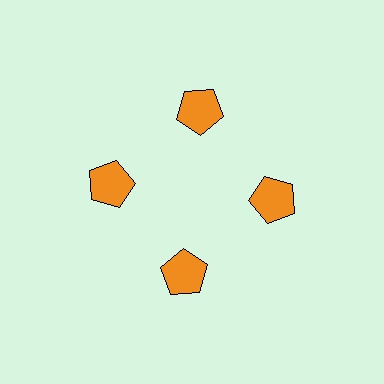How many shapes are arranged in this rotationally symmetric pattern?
There are 4 shapes, arranged in 4 groups of 1.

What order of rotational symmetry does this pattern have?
This pattern has 4-fold rotational symmetry.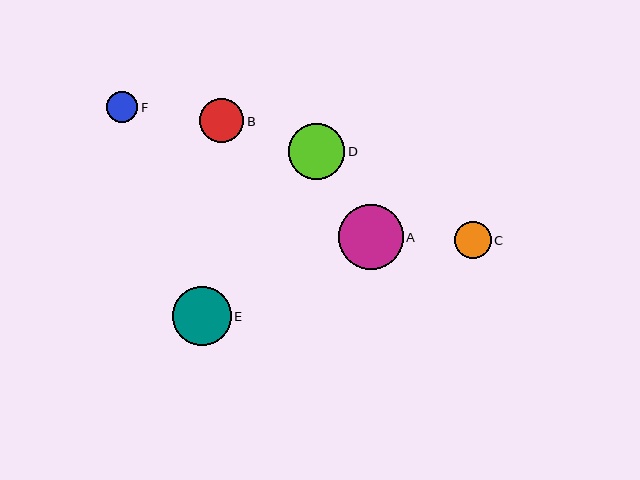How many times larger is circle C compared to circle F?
Circle C is approximately 1.2 times the size of circle F.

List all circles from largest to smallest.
From largest to smallest: A, E, D, B, C, F.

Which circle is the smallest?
Circle F is the smallest with a size of approximately 32 pixels.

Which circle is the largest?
Circle A is the largest with a size of approximately 65 pixels.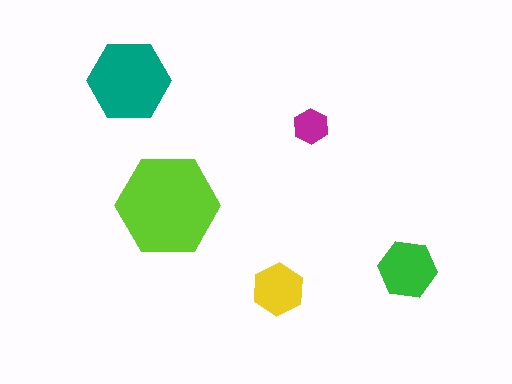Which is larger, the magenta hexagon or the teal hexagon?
The teal one.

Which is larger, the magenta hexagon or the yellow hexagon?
The yellow one.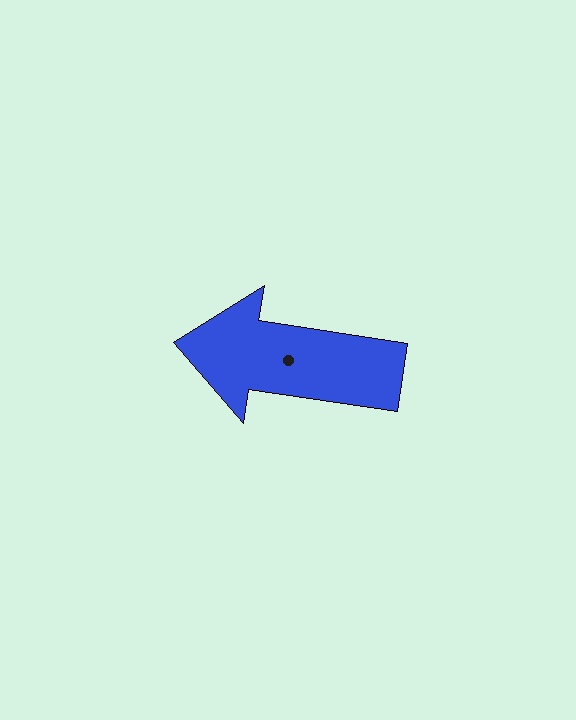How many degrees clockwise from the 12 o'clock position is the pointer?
Approximately 279 degrees.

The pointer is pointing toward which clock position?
Roughly 9 o'clock.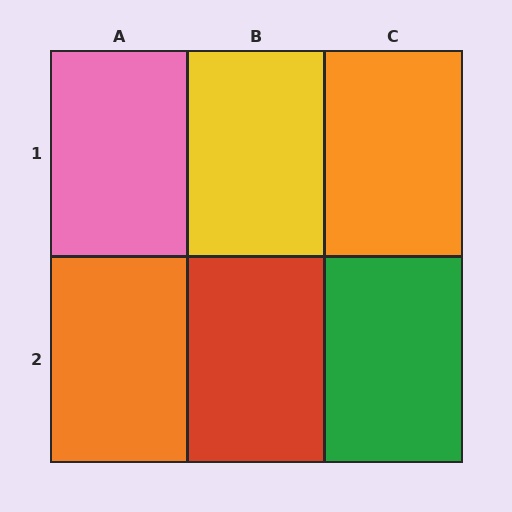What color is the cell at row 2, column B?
Red.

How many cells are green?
1 cell is green.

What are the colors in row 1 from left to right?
Pink, yellow, orange.